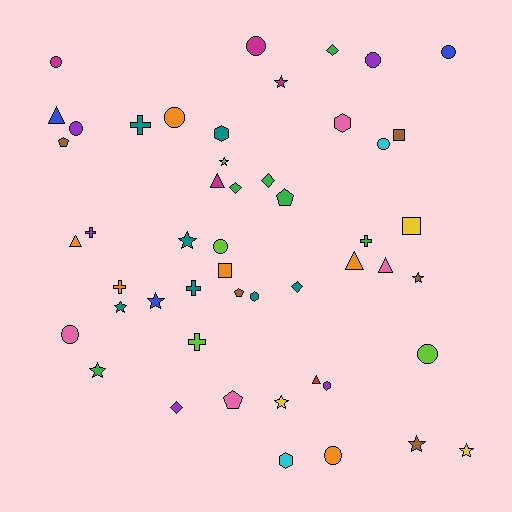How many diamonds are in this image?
There are 5 diamonds.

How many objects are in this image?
There are 50 objects.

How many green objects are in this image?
There are 6 green objects.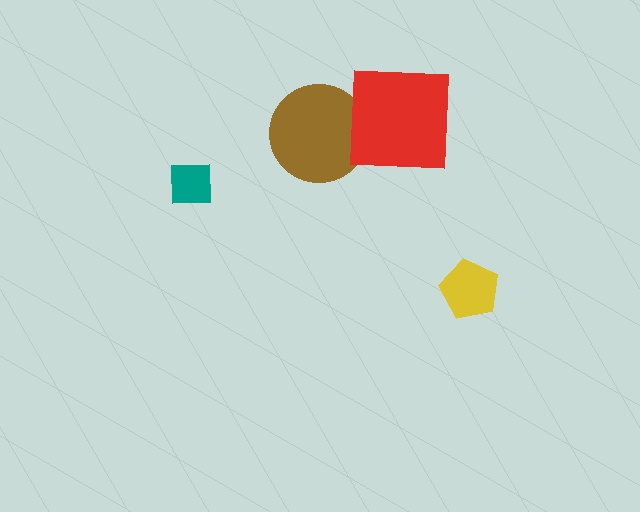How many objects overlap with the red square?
1 object overlaps with the red square.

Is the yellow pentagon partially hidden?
No, no other shape covers it.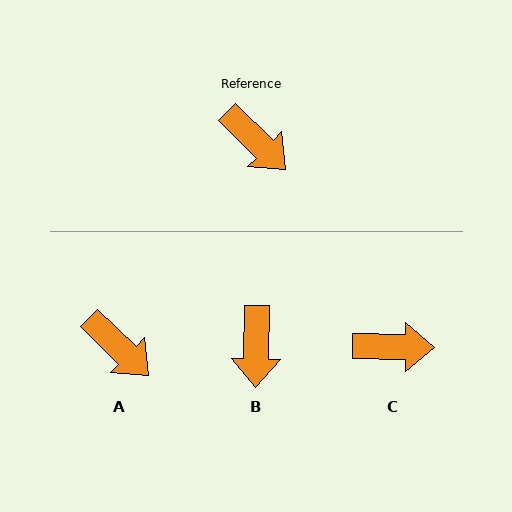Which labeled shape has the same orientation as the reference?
A.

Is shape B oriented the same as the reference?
No, it is off by about 47 degrees.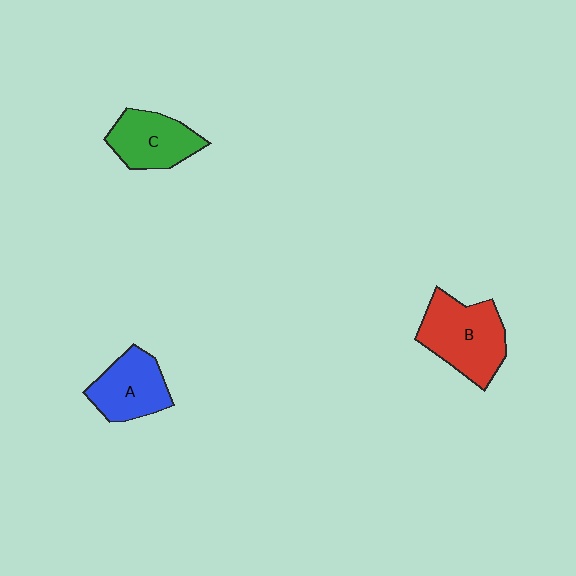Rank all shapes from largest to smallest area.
From largest to smallest: B (red), C (green), A (blue).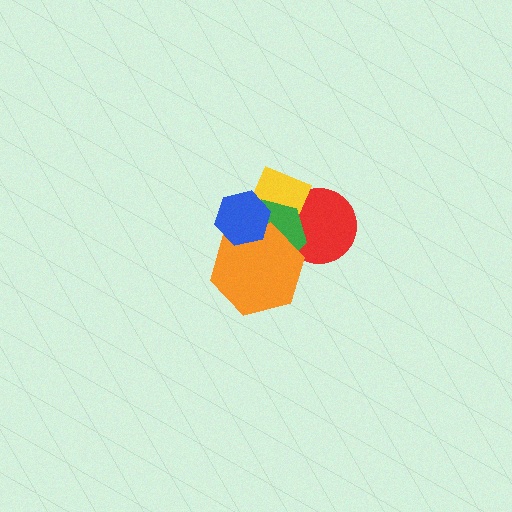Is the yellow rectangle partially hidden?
Yes, it is partially covered by another shape.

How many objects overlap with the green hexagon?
4 objects overlap with the green hexagon.